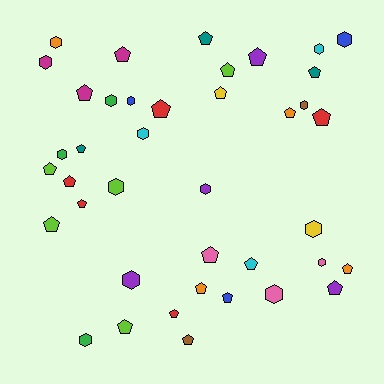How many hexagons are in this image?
There are 16 hexagons.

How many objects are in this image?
There are 40 objects.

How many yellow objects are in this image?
There are 2 yellow objects.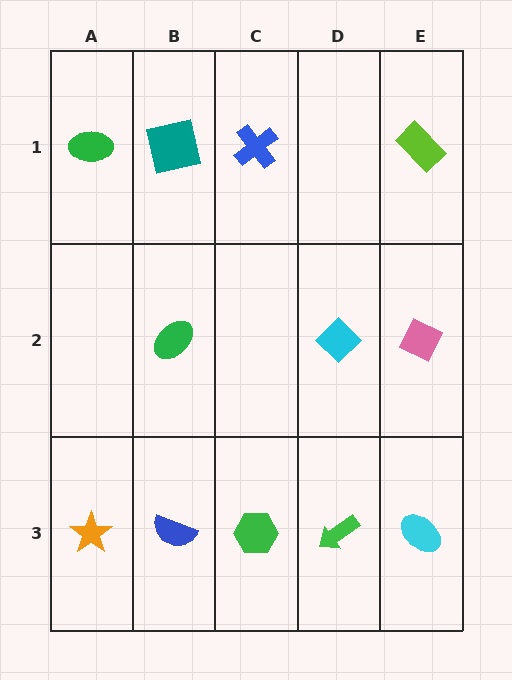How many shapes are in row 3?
5 shapes.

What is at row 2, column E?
A pink diamond.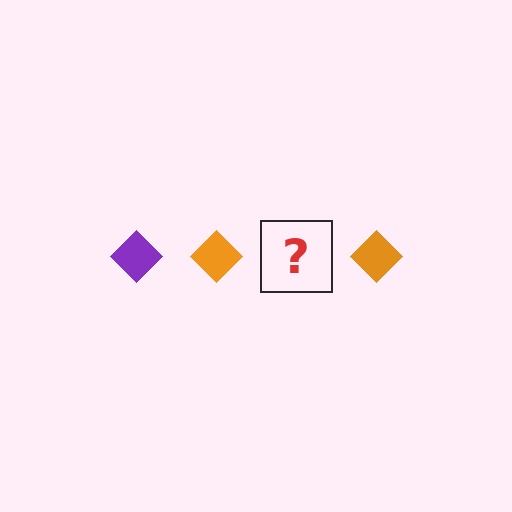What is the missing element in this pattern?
The missing element is a purple diamond.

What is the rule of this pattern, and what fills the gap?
The rule is that the pattern cycles through purple, orange diamonds. The gap should be filled with a purple diamond.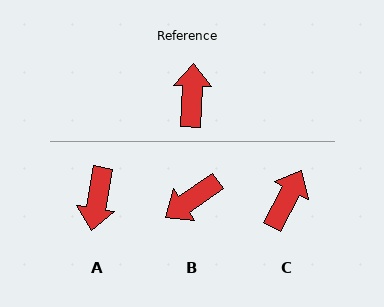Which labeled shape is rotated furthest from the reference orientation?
A, about 173 degrees away.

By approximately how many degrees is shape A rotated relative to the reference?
Approximately 173 degrees counter-clockwise.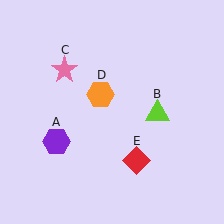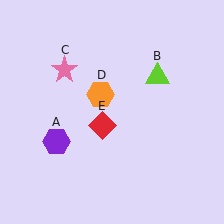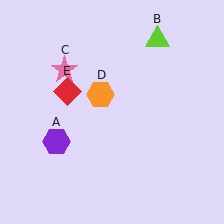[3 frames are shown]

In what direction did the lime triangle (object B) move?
The lime triangle (object B) moved up.